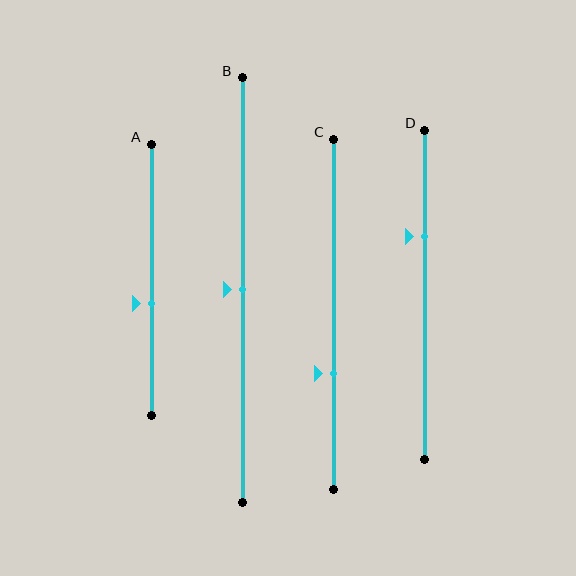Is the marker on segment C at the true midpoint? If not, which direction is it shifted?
No, the marker on segment C is shifted downward by about 17% of the segment length.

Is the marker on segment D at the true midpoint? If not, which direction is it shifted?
No, the marker on segment D is shifted upward by about 18% of the segment length.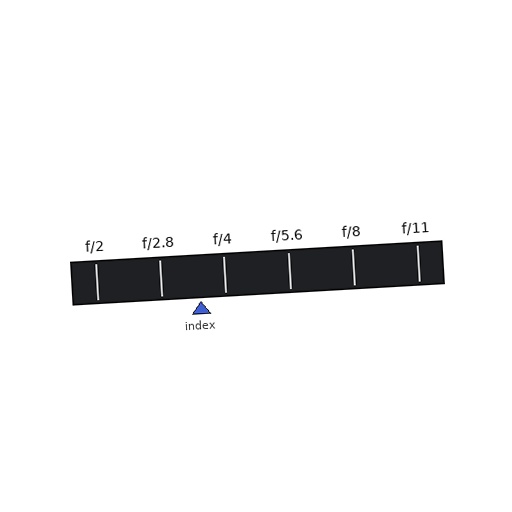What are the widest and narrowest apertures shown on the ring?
The widest aperture shown is f/2 and the narrowest is f/11.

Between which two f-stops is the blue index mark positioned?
The index mark is between f/2.8 and f/4.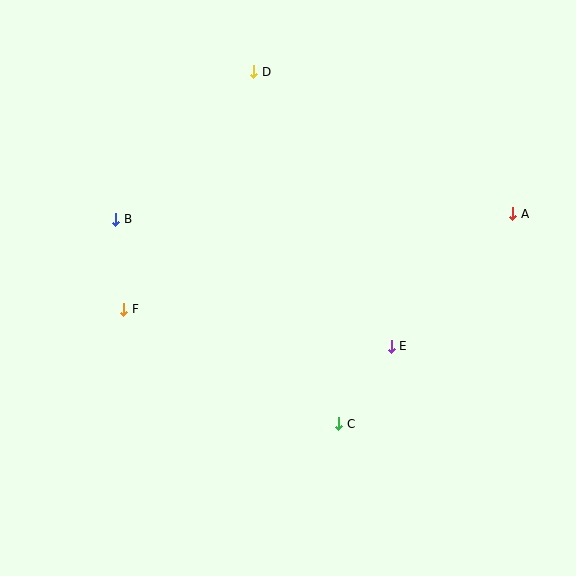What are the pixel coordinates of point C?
Point C is at (339, 424).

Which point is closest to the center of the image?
Point E at (391, 346) is closest to the center.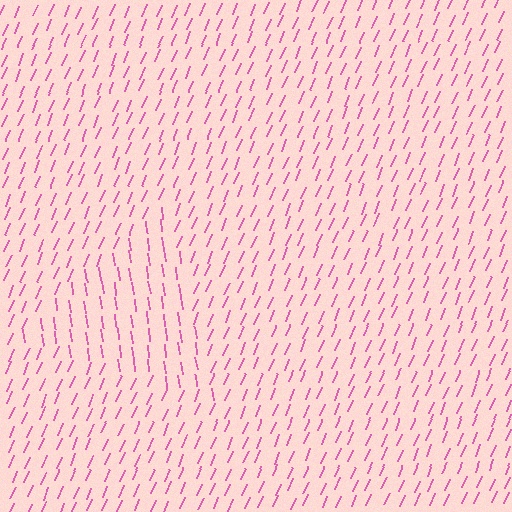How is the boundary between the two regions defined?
The boundary is defined purely by a change in line orientation (approximately 30 degrees difference). All lines are the same color and thickness.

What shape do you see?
I see a triangle.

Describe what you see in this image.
The image is filled with small pink line segments. A triangle region in the image has lines oriented differently from the surrounding lines, creating a visible texture boundary.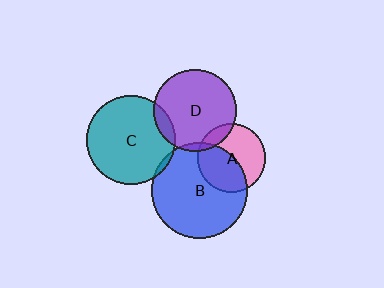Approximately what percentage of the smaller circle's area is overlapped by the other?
Approximately 10%.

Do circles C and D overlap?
Yes.